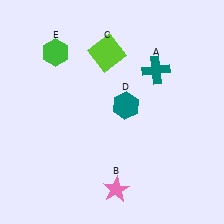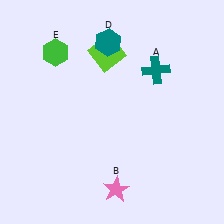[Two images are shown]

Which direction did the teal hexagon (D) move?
The teal hexagon (D) moved up.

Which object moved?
The teal hexagon (D) moved up.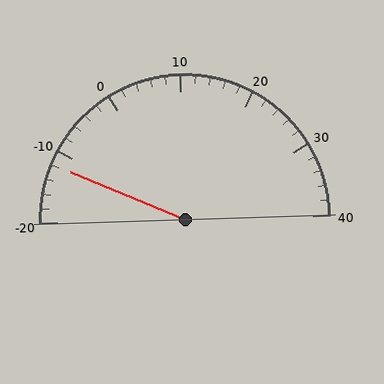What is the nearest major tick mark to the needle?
The nearest major tick mark is -10.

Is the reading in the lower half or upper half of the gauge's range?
The reading is in the lower half of the range (-20 to 40).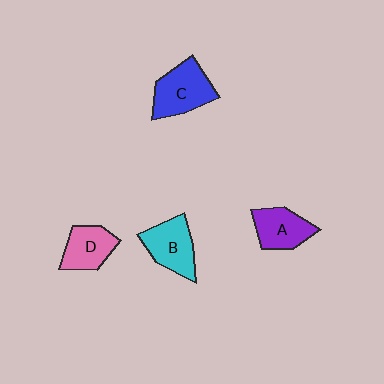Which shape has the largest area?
Shape C (blue).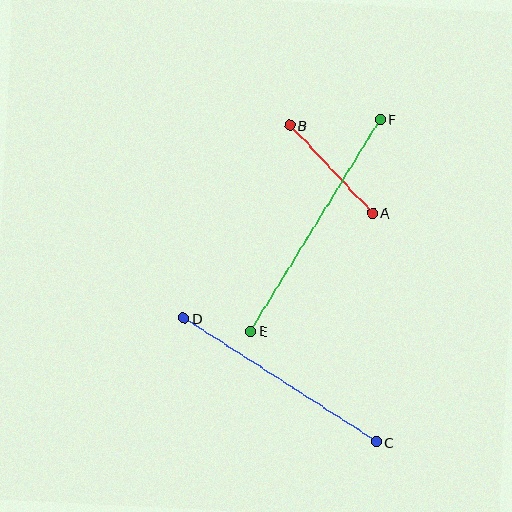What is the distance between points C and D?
The distance is approximately 229 pixels.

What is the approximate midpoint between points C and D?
The midpoint is at approximately (280, 380) pixels.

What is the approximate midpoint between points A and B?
The midpoint is at approximately (331, 169) pixels.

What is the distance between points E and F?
The distance is approximately 248 pixels.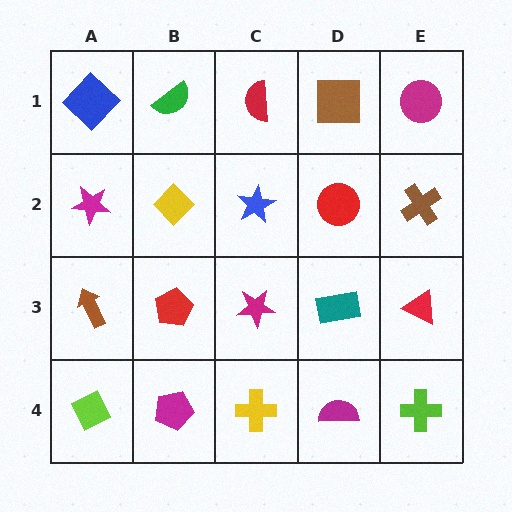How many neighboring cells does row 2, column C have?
4.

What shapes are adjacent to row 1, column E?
A brown cross (row 2, column E), a brown square (row 1, column D).